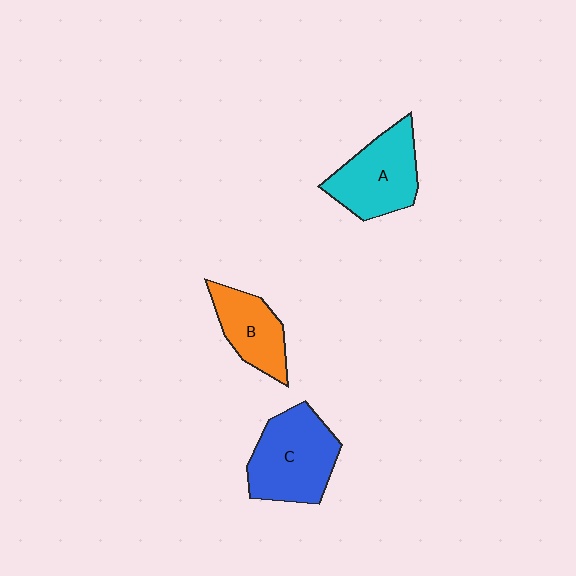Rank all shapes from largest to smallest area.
From largest to smallest: C (blue), A (cyan), B (orange).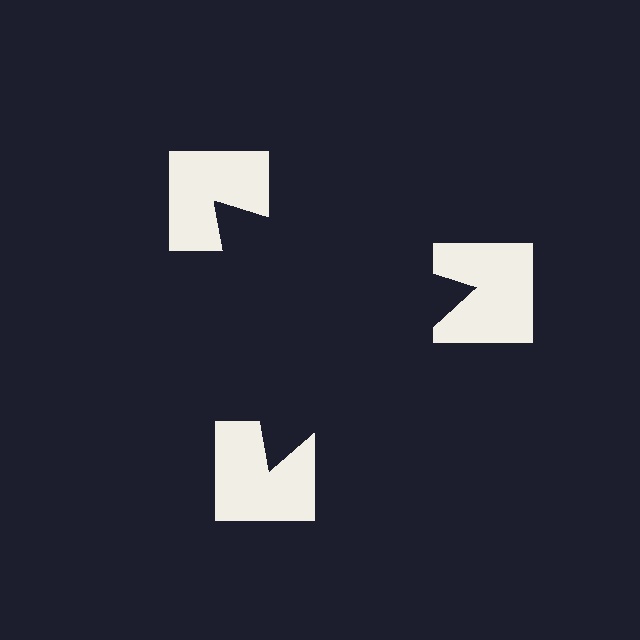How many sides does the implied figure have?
3 sides.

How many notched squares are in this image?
There are 3 — one at each vertex of the illusory triangle.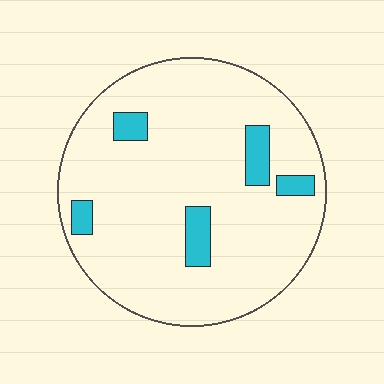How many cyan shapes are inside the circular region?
5.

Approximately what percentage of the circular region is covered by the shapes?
Approximately 10%.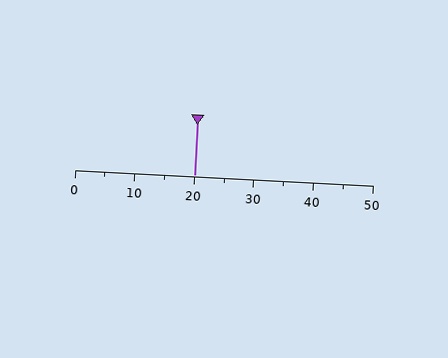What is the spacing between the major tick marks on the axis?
The major ticks are spaced 10 apart.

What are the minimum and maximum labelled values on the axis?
The axis runs from 0 to 50.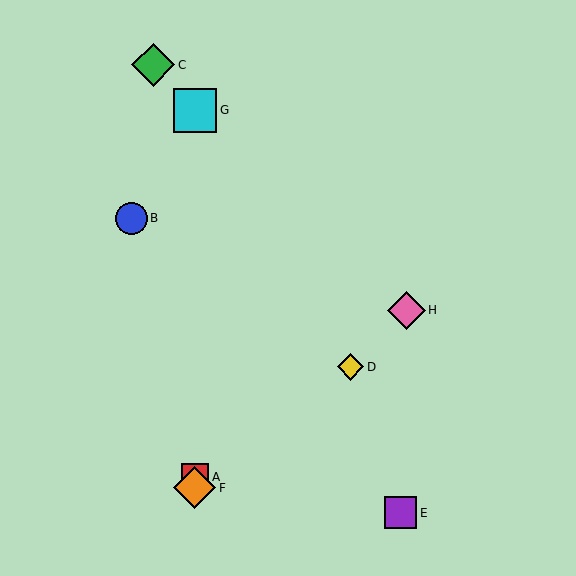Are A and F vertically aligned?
Yes, both are at x≈195.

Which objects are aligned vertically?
Objects A, F, G are aligned vertically.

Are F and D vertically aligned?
No, F is at x≈195 and D is at x≈350.